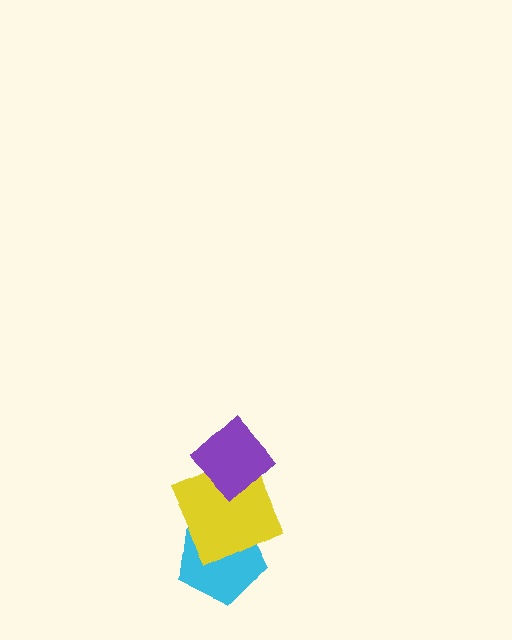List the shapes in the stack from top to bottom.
From top to bottom: the purple diamond, the yellow square, the cyan pentagon.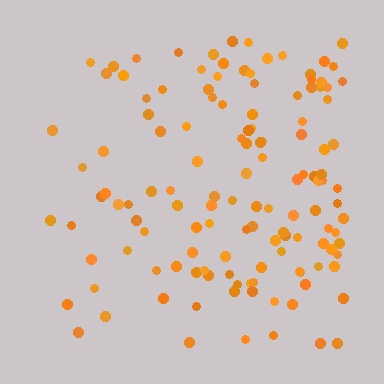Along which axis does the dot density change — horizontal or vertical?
Horizontal.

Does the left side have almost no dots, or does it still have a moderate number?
Still a moderate number, just noticeably fewer than the right.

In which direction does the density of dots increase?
From left to right, with the right side densest.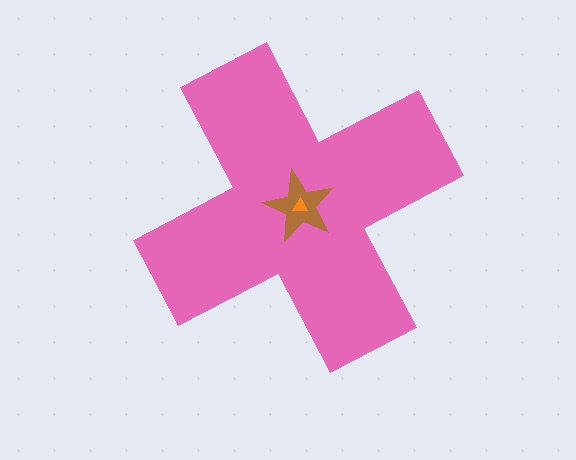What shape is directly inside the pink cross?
The brown star.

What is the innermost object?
The orange triangle.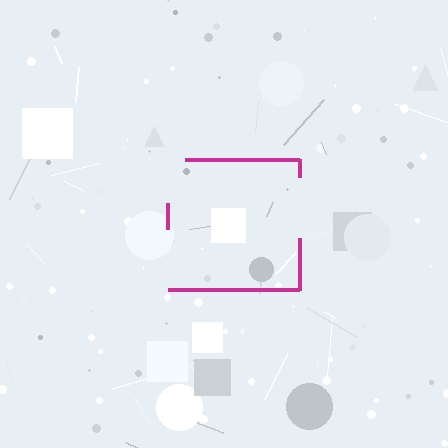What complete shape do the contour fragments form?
The contour fragments form a square.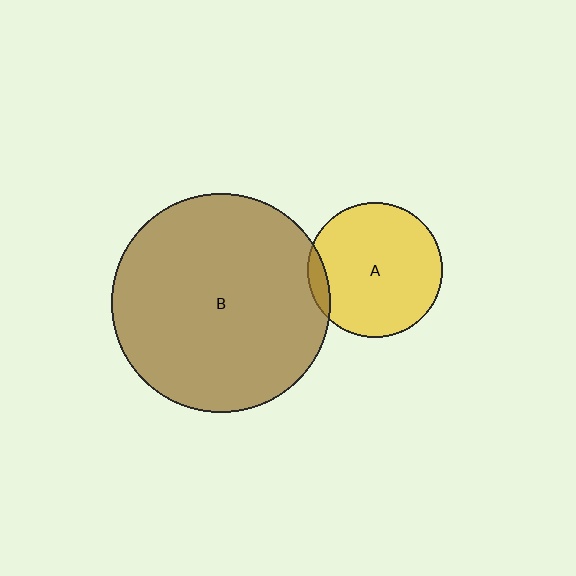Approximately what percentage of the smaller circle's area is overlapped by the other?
Approximately 5%.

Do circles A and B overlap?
Yes.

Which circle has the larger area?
Circle B (brown).